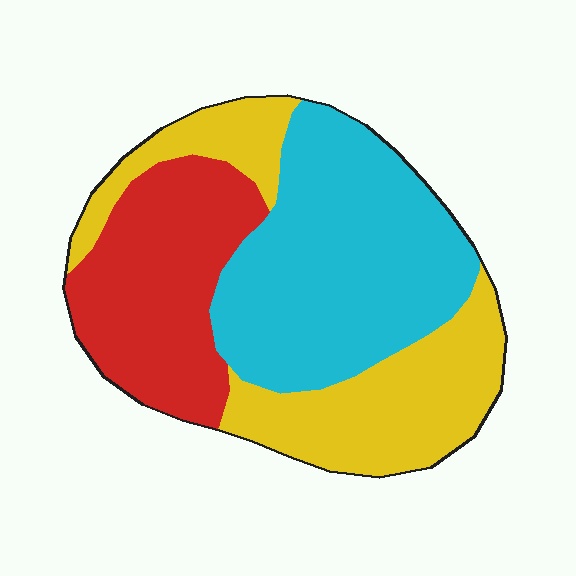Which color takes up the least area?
Red, at roughly 30%.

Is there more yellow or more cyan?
Cyan.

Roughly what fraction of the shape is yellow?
Yellow takes up about one third (1/3) of the shape.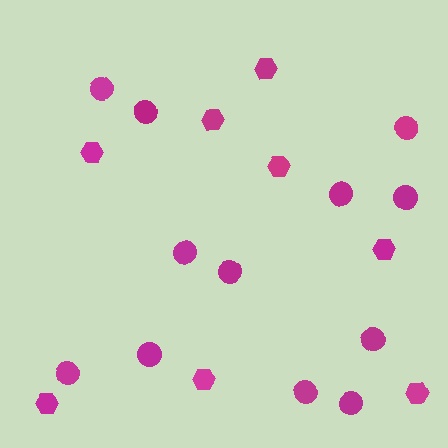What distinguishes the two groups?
There are 2 groups: one group of circles (12) and one group of hexagons (8).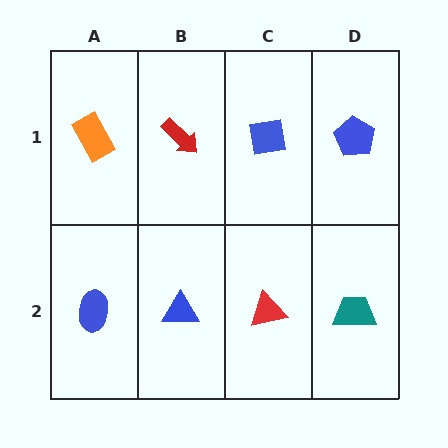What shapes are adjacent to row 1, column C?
A red triangle (row 2, column C), a red arrow (row 1, column B), a blue pentagon (row 1, column D).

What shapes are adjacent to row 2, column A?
An orange rectangle (row 1, column A), a blue triangle (row 2, column B).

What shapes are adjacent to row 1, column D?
A teal trapezoid (row 2, column D), a blue square (row 1, column C).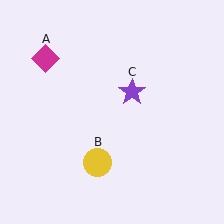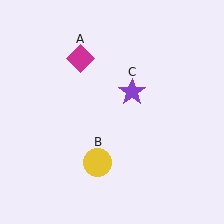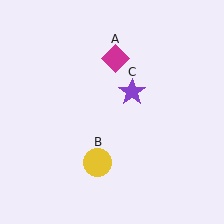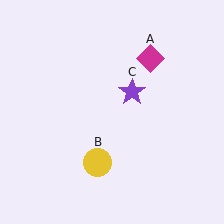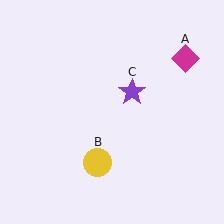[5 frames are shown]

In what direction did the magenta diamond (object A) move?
The magenta diamond (object A) moved right.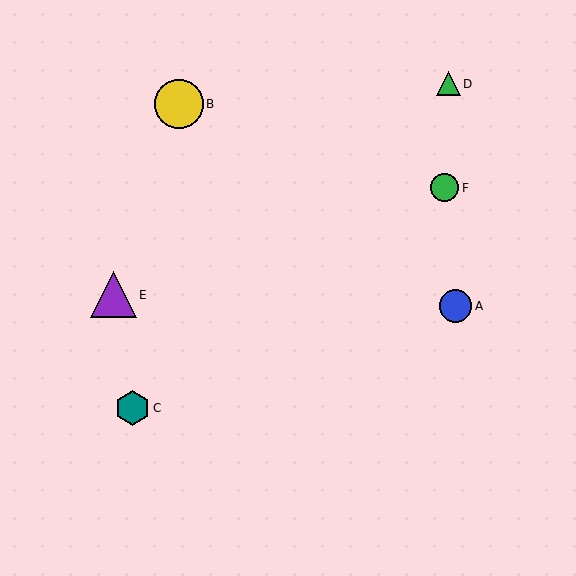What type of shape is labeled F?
Shape F is a green circle.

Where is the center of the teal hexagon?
The center of the teal hexagon is at (133, 408).